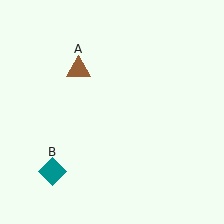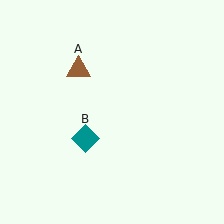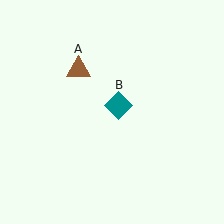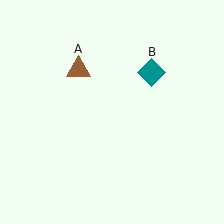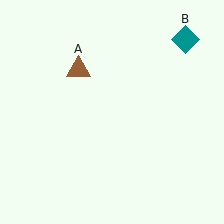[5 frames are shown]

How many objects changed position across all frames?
1 object changed position: teal diamond (object B).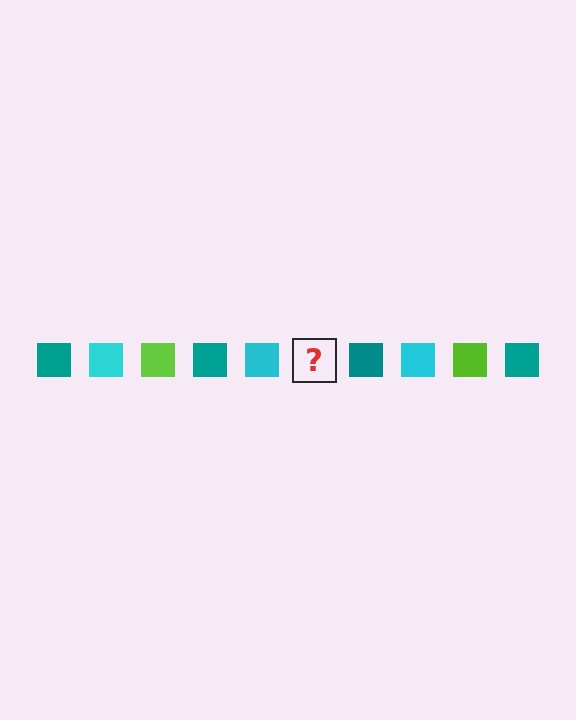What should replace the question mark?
The question mark should be replaced with a lime square.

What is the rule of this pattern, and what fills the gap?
The rule is that the pattern cycles through teal, cyan, lime squares. The gap should be filled with a lime square.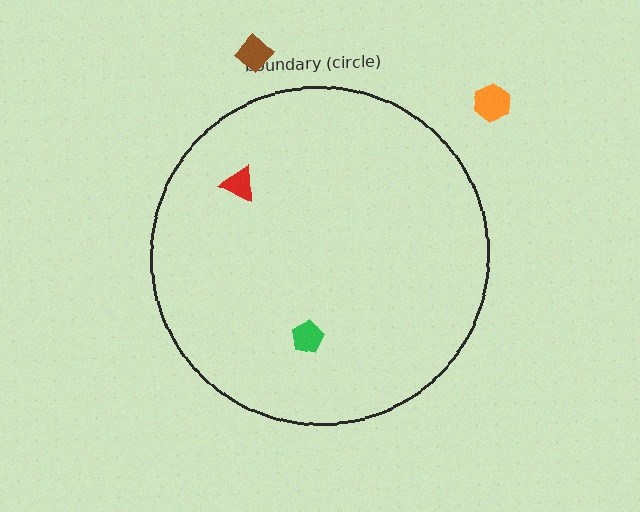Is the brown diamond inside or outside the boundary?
Outside.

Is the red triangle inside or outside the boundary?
Inside.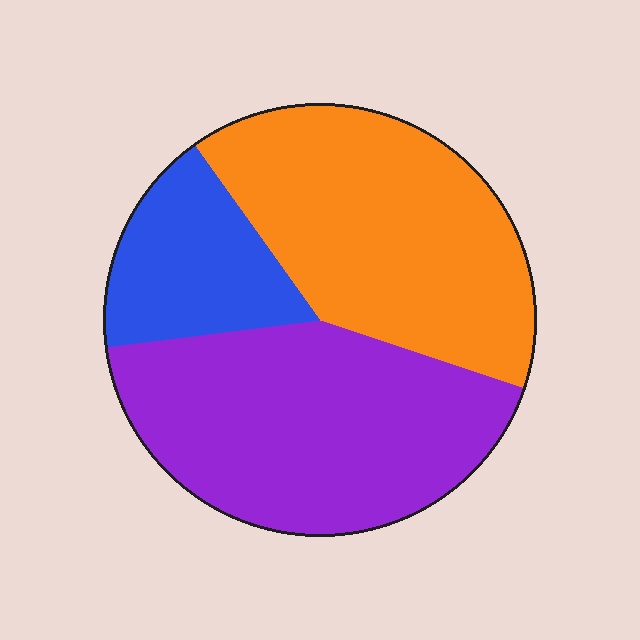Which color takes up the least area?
Blue, at roughly 15%.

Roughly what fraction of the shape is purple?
Purple takes up about two fifths (2/5) of the shape.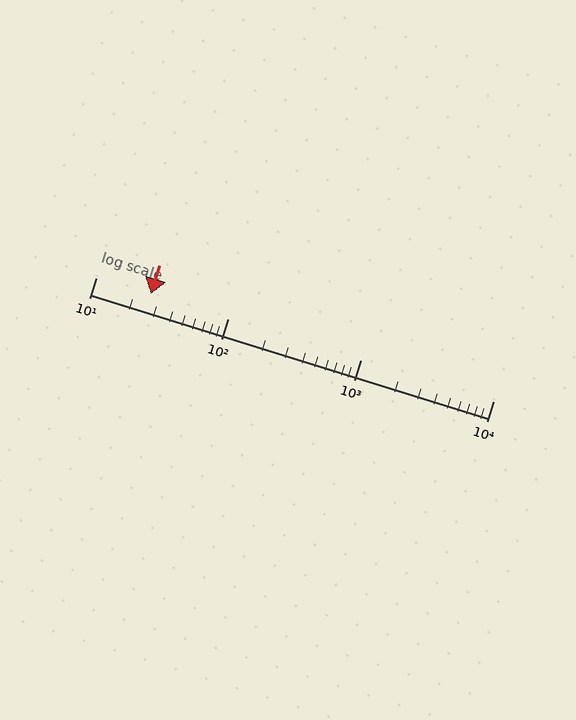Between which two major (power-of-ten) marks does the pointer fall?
The pointer is between 10 and 100.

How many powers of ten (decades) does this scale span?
The scale spans 3 decades, from 10 to 10000.